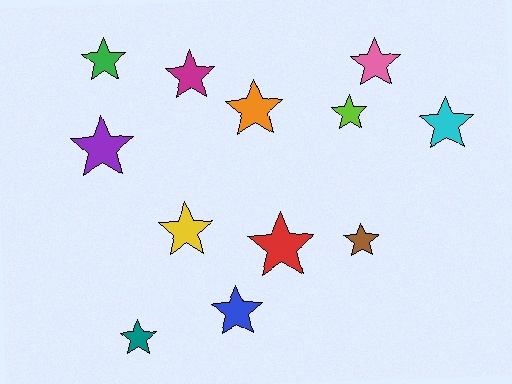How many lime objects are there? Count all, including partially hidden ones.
There is 1 lime object.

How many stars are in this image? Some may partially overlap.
There are 12 stars.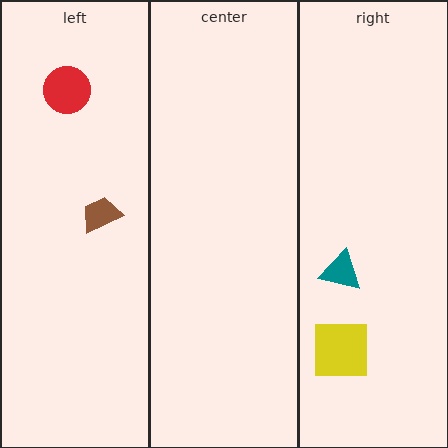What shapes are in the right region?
The teal triangle, the yellow square.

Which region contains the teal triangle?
The right region.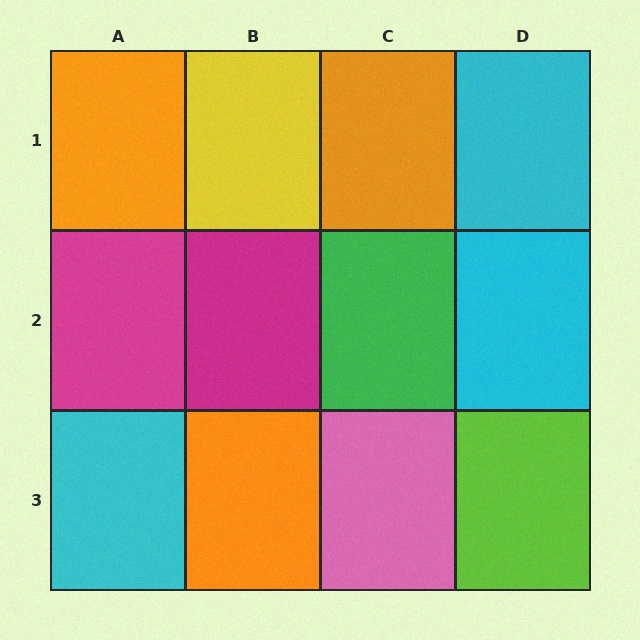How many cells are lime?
1 cell is lime.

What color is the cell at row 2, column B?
Magenta.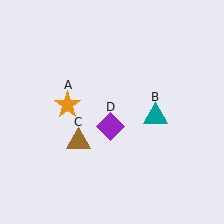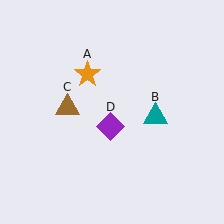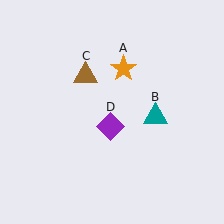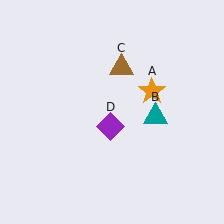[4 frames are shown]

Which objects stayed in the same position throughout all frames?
Teal triangle (object B) and purple diamond (object D) remained stationary.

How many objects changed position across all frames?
2 objects changed position: orange star (object A), brown triangle (object C).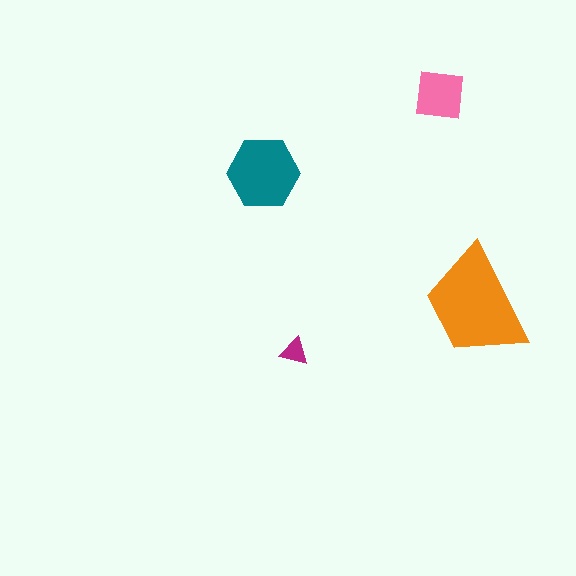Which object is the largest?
The orange trapezoid.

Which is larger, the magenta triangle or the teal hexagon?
The teal hexagon.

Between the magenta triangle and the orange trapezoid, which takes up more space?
The orange trapezoid.